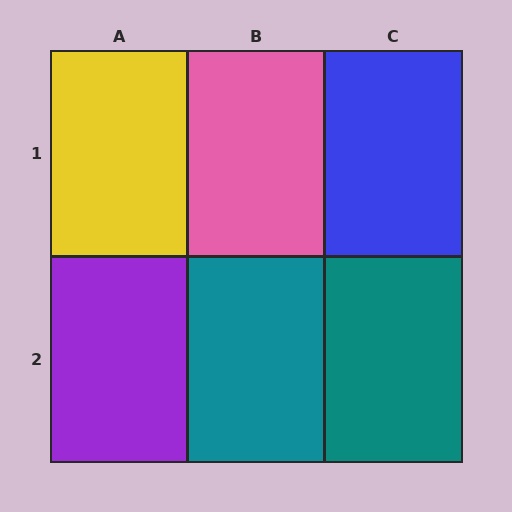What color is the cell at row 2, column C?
Teal.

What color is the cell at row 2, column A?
Purple.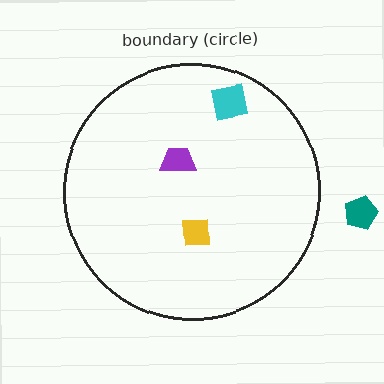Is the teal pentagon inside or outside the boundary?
Outside.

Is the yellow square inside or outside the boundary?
Inside.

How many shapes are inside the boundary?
3 inside, 1 outside.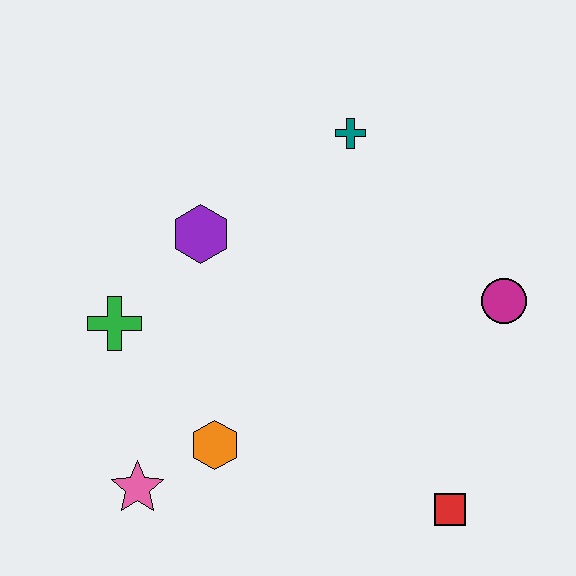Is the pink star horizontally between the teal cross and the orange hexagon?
No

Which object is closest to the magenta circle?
The red square is closest to the magenta circle.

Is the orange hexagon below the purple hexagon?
Yes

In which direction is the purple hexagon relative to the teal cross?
The purple hexagon is to the left of the teal cross.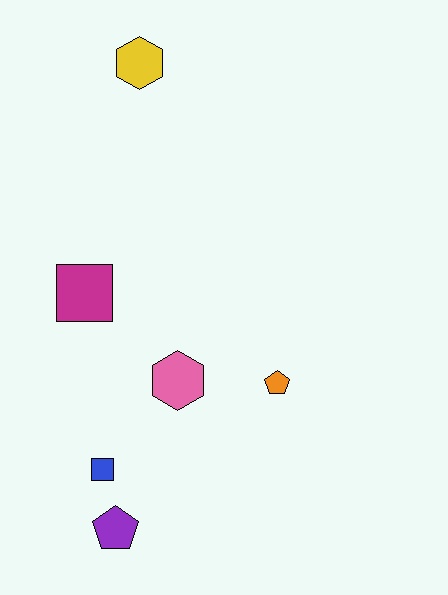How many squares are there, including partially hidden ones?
There are 2 squares.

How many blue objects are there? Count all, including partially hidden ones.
There is 1 blue object.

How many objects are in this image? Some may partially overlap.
There are 6 objects.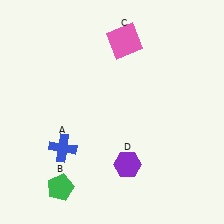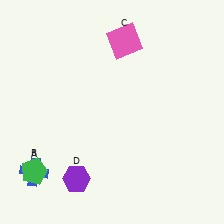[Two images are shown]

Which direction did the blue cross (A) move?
The blue cross (A) moved left.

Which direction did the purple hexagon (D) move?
The purple hexagon (D) moved left.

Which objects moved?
The objects that moved are: the blue cross (A), the green pentagon (B), the purple hexagon (D).